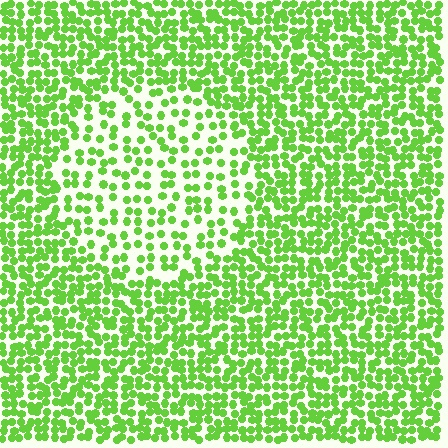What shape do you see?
I see a circle.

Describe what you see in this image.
The image contains small lime elements arranged at two different densities. A circle-shaped region is visible where the elements are less densely packed than the surrounding area.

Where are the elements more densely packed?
The elements are more densely packed outside the circle boundary.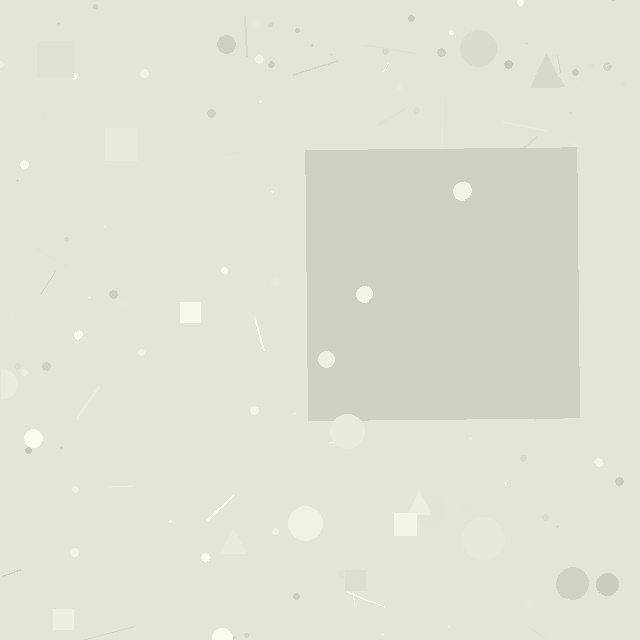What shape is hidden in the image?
A square is hidden in the image.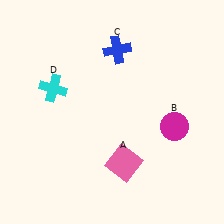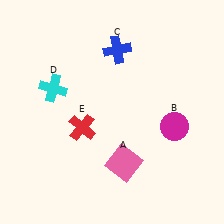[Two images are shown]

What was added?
A red cross (E) was added in Image 2.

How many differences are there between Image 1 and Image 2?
There is 1 difference between the two images.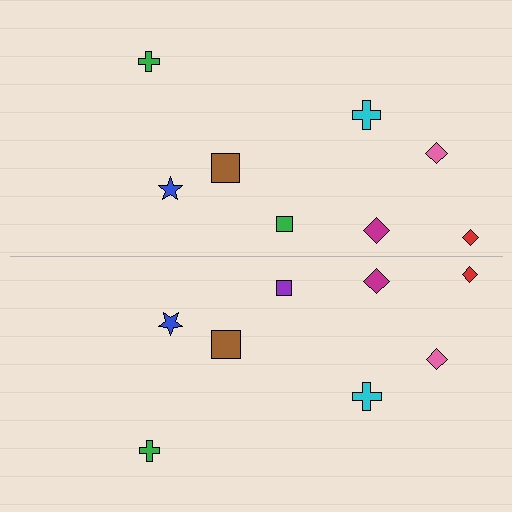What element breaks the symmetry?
The purple square on the bottom side breaks the symmetry — its mirror counterpart is green.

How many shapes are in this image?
There are 16 shapes in this image.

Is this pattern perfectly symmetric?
No, the pattern is not perfectly symmetric. The purple square on the bottom side breaks the symmetry — its mirror counterpart is green.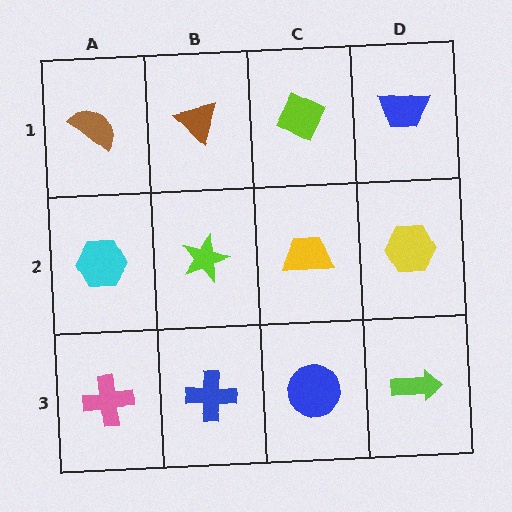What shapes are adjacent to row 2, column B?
A brown triangle (row 1, column B), a blue cross (row 3, column B), a cyan hexagon (row 2, column A), a yellow trapezoid (row 2, column C).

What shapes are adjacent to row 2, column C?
A lime diamond (row 1, column C), a blue circle (row 3, column C), a lime star (row 2, column B), a yellow hexagon (row 2, column D).